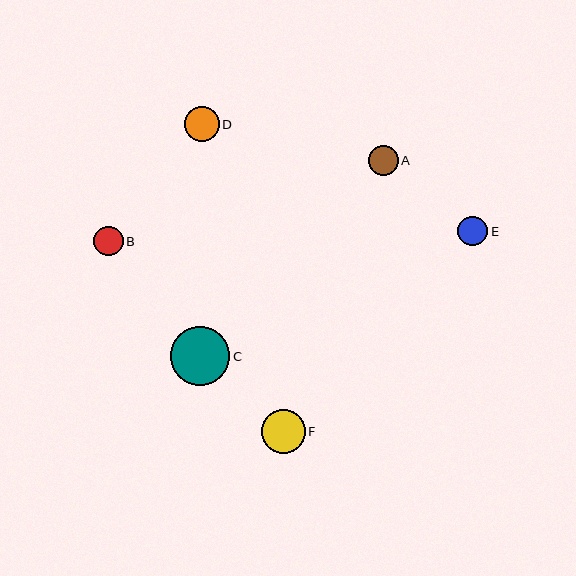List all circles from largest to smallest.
From largest to smallest: C, F, D, E, A, B.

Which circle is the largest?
Circle C is the largest with a size of approximately 59 pixels.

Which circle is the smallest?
Circle B is the smallest with a size of approximately 30 pixels.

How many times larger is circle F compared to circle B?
Circle F is approximately 1.5 times the size of circle B.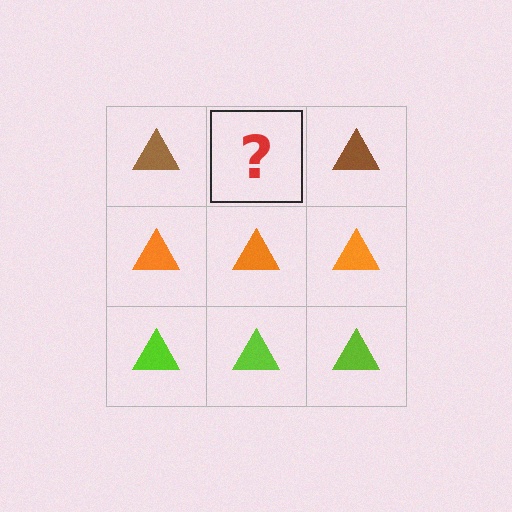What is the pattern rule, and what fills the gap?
The rule is that each row has a consistent color. The gap should be filled with a brown triangle.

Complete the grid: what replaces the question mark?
The question mark should be replaced with a brown triangle.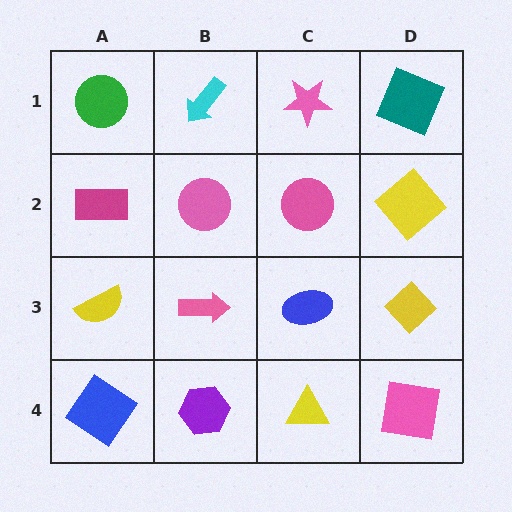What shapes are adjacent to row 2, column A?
A green circle (row 1, column A), a yellow semicircle (row 3, column A), a pink circle (row 2, column B).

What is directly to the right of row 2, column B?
A pink circle.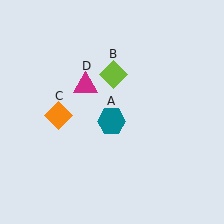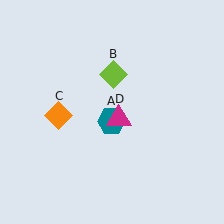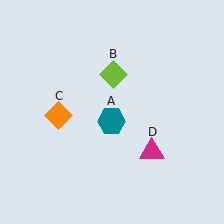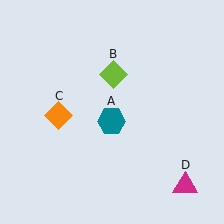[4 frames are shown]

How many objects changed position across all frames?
1 object changed position: magenta triangle (object D).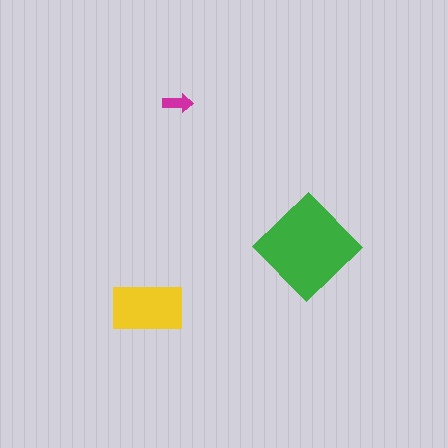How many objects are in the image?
There are 3 objects in the image.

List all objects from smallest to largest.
The magenta arrow, the yellow rectangle, the green diamond.